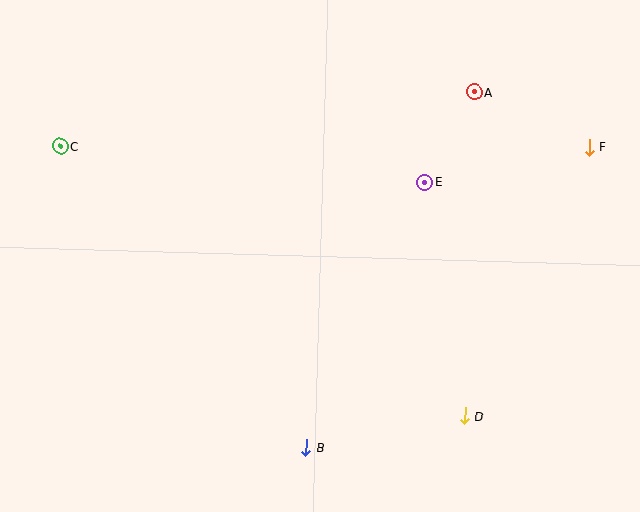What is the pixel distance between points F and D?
The distance between F and D is 297 pixels.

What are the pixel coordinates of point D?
Point D is at (465, 416).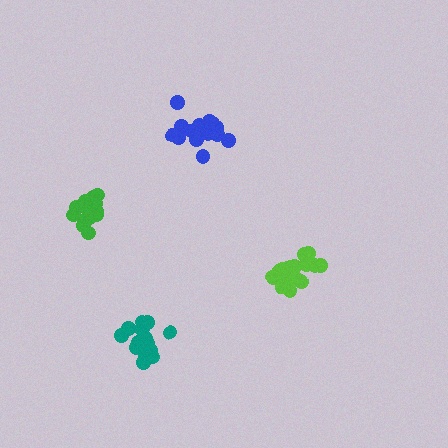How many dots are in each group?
Group 1: 16 dots, Group 2: 18 dots, Group 3: 19 dots, Group 4: 16 dots (69 total).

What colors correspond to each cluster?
The clusters are colored: teal, blue, lime, green.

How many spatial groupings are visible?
There are 4 spatial groupings.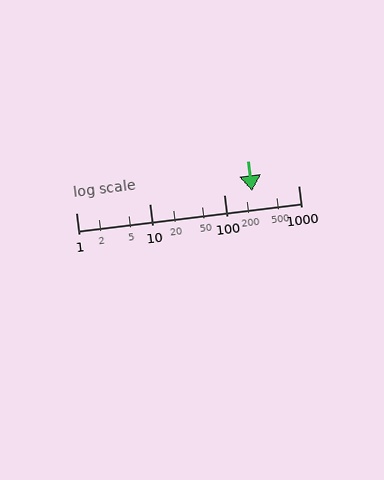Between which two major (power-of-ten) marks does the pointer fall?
The pointer is between 100 and 1000.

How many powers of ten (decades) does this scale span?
The scale spans 3 decades, from 1 to 1000.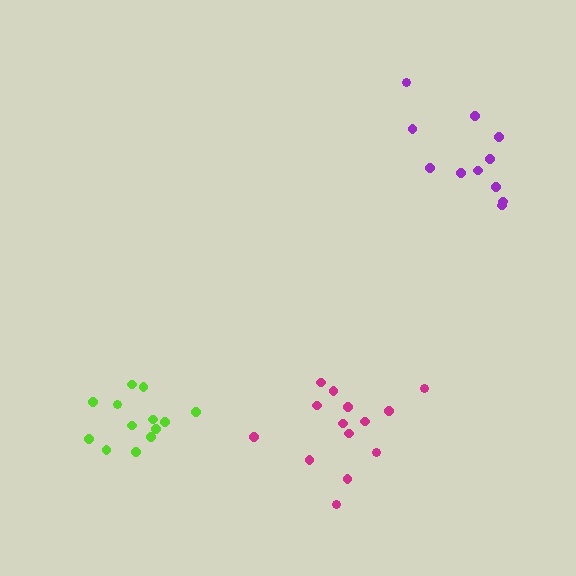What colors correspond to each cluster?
The clusters are colored: lime, magenta, purple.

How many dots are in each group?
Group 1: 13 dots, Group 2: 14 dots, Group 3: 11 dots (38 total).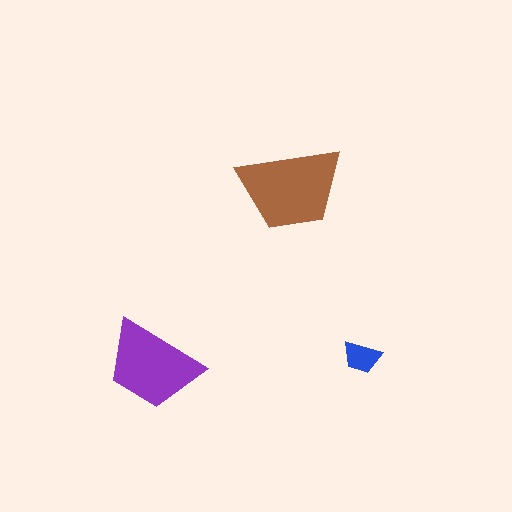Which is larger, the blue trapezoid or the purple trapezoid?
The purple one.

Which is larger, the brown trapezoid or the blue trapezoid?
The brown one.